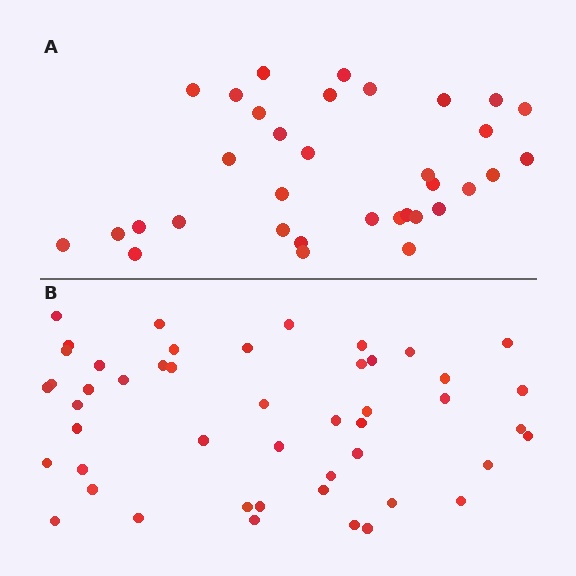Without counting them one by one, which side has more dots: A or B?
Region B (the bottom region) has more dots.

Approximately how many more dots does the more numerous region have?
Region B has approximately 15 more dots than region A.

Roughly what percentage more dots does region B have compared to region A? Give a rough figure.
About 40% more.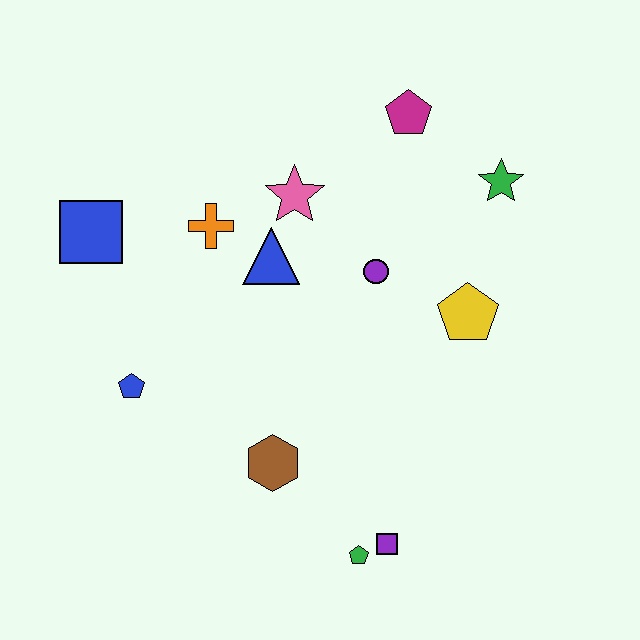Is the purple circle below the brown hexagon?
No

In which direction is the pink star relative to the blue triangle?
The pink star is above the blue triangle.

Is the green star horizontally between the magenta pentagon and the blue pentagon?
No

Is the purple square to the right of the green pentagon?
Yes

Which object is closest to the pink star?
The blue triangle is closest to the pink star.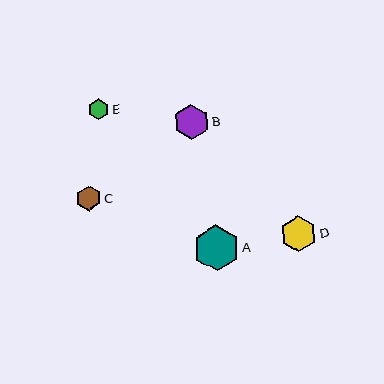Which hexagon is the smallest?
Hexagon E is the smallest with a size of approximately 21 pixels.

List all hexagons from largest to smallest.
From largest to smallest: A, D, B, C, E.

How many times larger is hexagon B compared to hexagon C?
Hexagon B is approximately 1.4 times the size of hexagon C.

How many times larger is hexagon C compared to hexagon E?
Hexagon C is approximately 1.2 times the size of hexagon E.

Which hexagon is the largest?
Hexagon A is the largest with a size of approximately 46 pixels.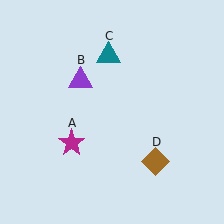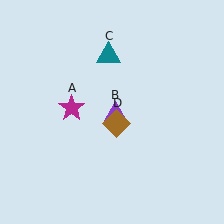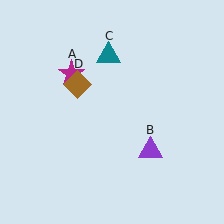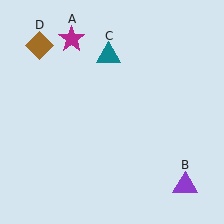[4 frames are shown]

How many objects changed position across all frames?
3 objects changed position: magenta star (object A), purple triangle (object B), brown diamond (object D).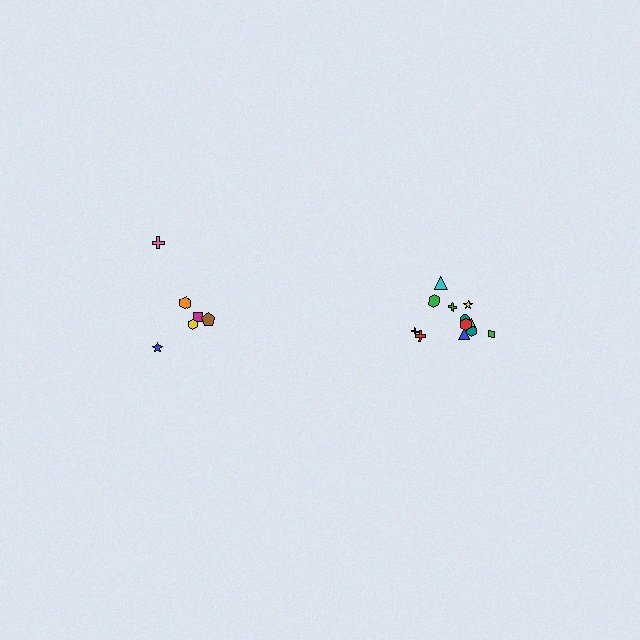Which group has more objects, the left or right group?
The right group.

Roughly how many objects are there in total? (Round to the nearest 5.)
Roughly 20 objects in total.